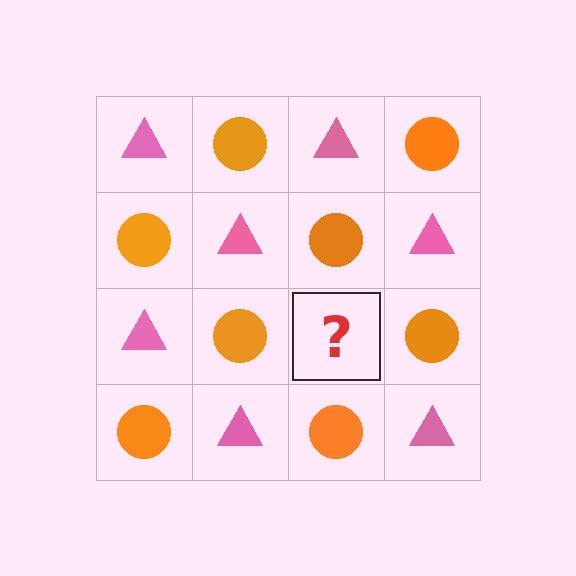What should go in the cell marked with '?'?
The missing cell should contain a pink triangle.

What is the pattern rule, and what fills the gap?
The rule is that it alternates pink triangle and orange circle in a checkerboard pattern. The gap should be filled with a pink triangle.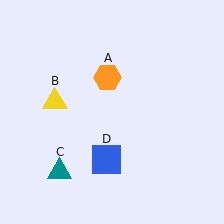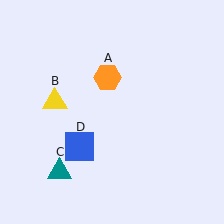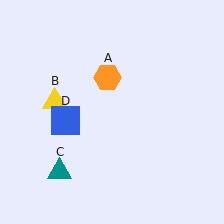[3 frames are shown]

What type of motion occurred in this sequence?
The blue square (object D) rotated clockwise around the center of the scene.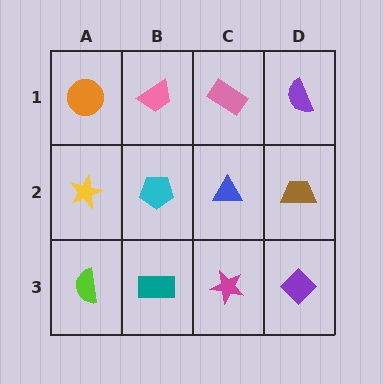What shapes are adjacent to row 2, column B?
A pink trapezoid (row 1, column B), a teal rectangle (row 3, column B), a yellow star (row 2, column A), a blue triangle (row 2, column C).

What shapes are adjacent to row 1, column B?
A cyan pentagon (row 2, column B), an orange circle (row 1, column A), a pink rectangle (row 1, column C).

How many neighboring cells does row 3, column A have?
2.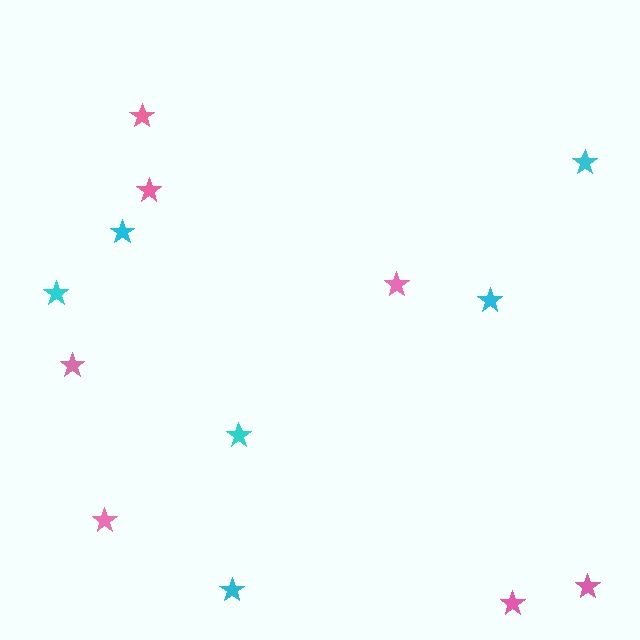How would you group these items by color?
There are 2 groups: one group of pink stars (7) and one group of cyan stars (6).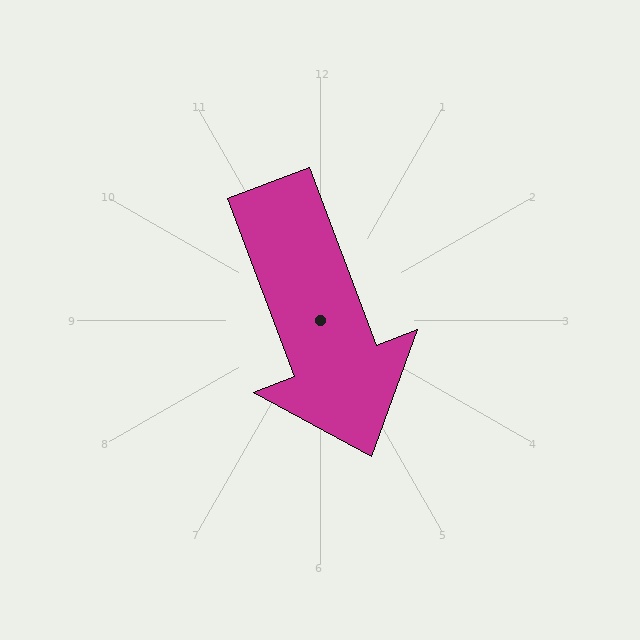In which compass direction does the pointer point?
South.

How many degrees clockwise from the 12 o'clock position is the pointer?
Approximately 159 degrees.